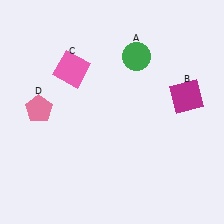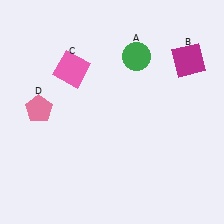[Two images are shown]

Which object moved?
The magenta square (B) moved up.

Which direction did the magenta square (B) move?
The magenta square (B) moved up.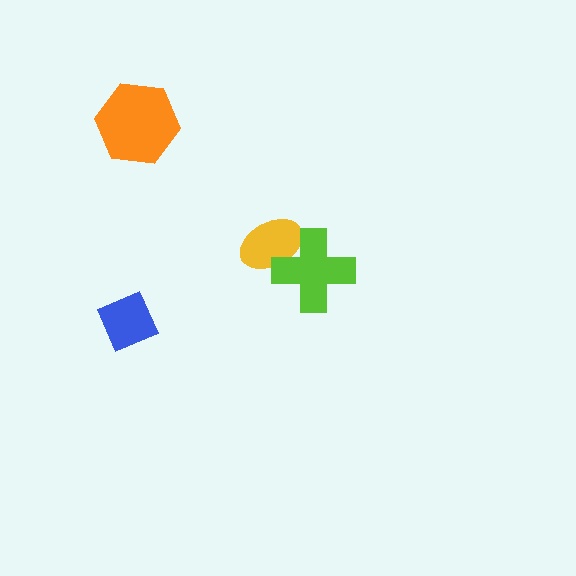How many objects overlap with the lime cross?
1 object overlaps with the lime cross.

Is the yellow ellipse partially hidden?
Yes, it is partially covered by another shape.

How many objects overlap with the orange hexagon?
0 objects overlap with the orange hexagon.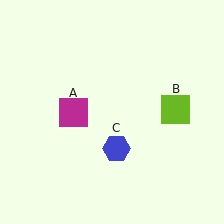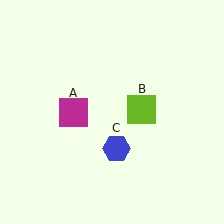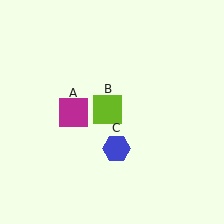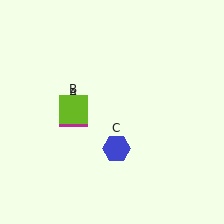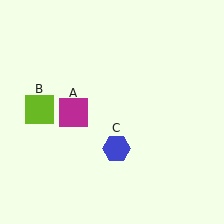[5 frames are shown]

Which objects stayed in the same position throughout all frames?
Magenta square (object A) and blue hexagon (object C) remained stationary.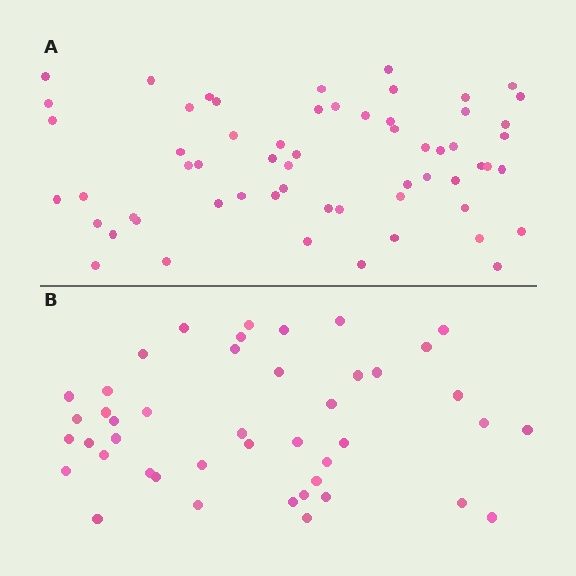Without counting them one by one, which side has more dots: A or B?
Region A (the top region) has more dots.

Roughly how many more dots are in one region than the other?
Region A has approximately 15 more dots than region B.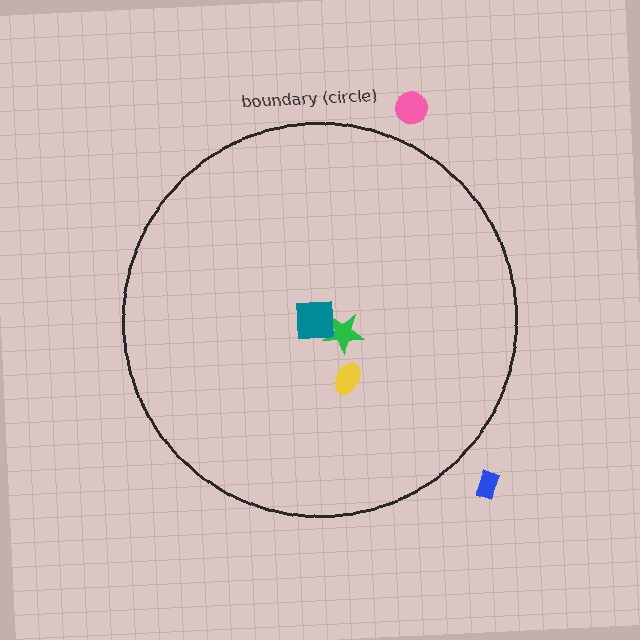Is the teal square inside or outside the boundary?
Inside.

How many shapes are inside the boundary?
3 inside, 2 outside.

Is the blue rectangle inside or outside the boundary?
Outside.